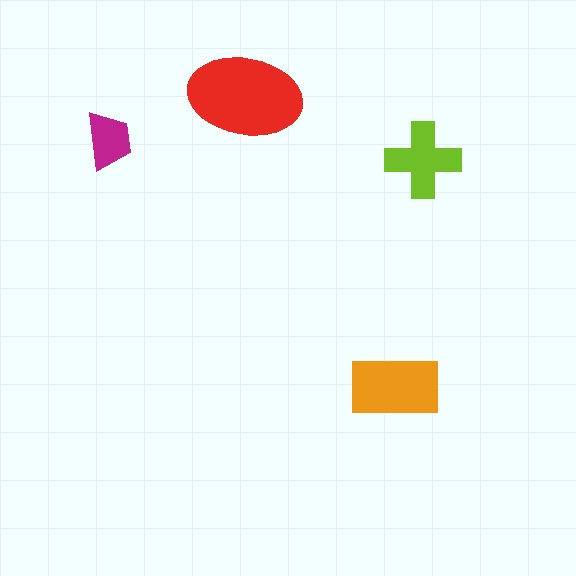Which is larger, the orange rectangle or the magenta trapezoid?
The orange rectangle.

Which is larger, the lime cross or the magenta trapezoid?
The lime cross.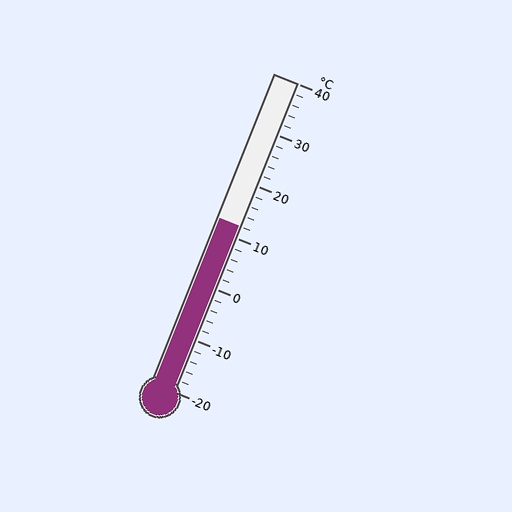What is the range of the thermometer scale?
The thermometer scale ranges from -20°C to 40°C.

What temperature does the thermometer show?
The thermometer shows approximately 12°C.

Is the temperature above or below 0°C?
The temperature is above 0°C.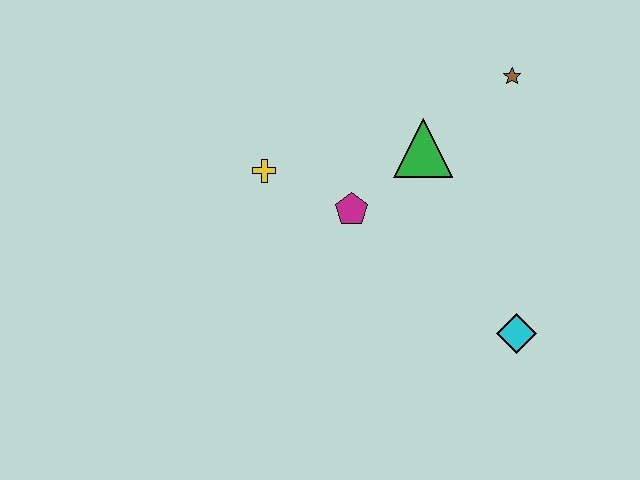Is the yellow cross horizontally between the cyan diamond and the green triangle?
No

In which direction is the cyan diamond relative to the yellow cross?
The cyan diamond is to the right of the yellow cross.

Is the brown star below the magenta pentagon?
No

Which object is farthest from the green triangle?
The cyan diamond is farthest from the green triangle.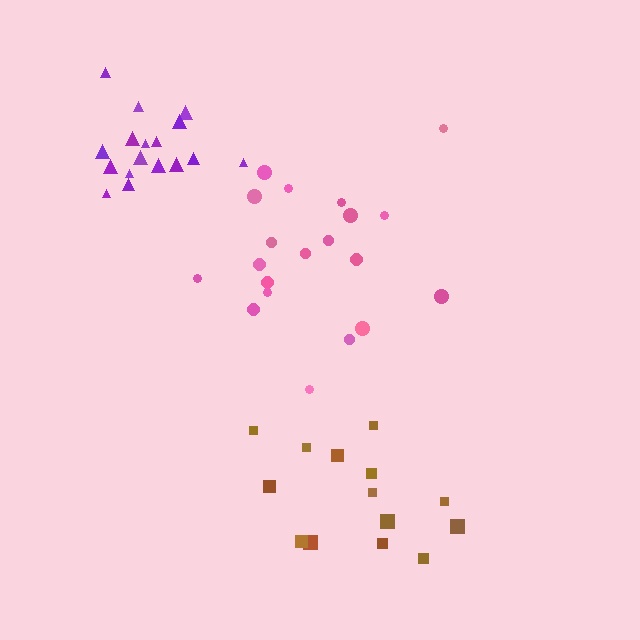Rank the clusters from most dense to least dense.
purple, brown, pink.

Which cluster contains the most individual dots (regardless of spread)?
Pink (20).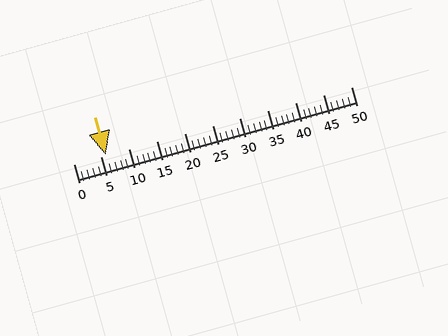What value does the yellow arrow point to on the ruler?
The yellow arrow points to approximately 6.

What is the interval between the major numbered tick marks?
The major tick marks are spaced 5 units apart.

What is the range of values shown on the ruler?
The ruler shows values from 0 to 50.